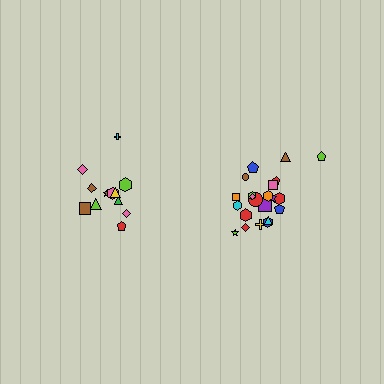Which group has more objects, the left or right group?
The right group.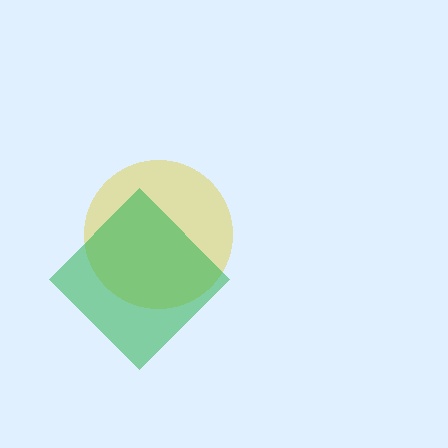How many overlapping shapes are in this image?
There are 2 overlapping shapes in the image.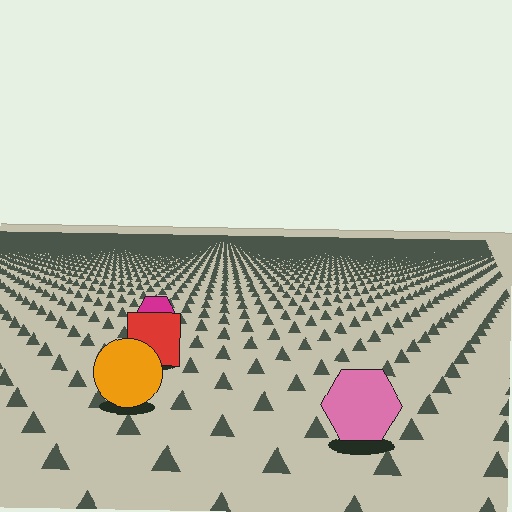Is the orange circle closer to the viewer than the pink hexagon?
No. The pink hexagon is closer — you can tell from the texture gradient: the ground texture is coarser near it.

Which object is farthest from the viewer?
The magenta hexagon is farthest from the viewer. It appears smaller and the ground texture around it is denser.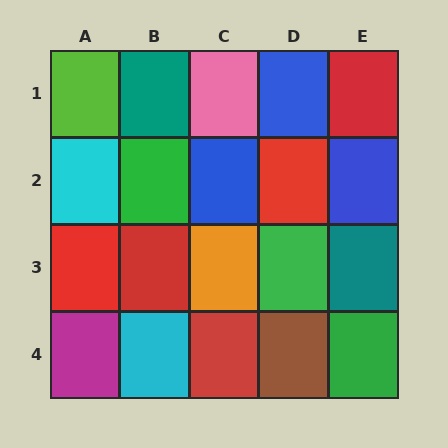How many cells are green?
3 cells are green.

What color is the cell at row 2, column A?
Cyan.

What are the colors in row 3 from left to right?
Red, red, orange, green, teal.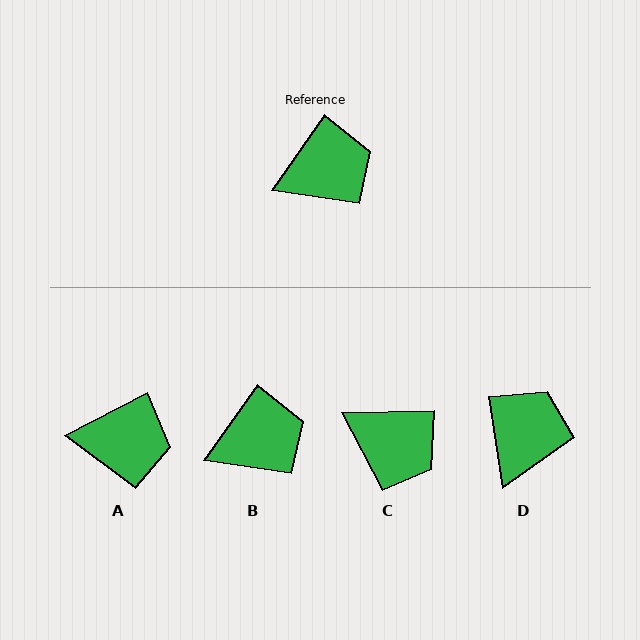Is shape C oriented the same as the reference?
No, it is off by about 54 degrees.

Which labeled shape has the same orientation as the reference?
B.